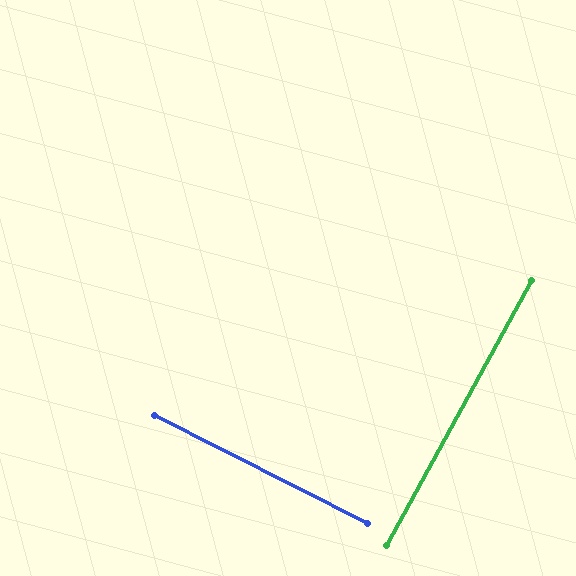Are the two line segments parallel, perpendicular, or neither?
Perpendicular — they meet at approximately 88°.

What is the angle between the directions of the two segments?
Approximately 88 degrees.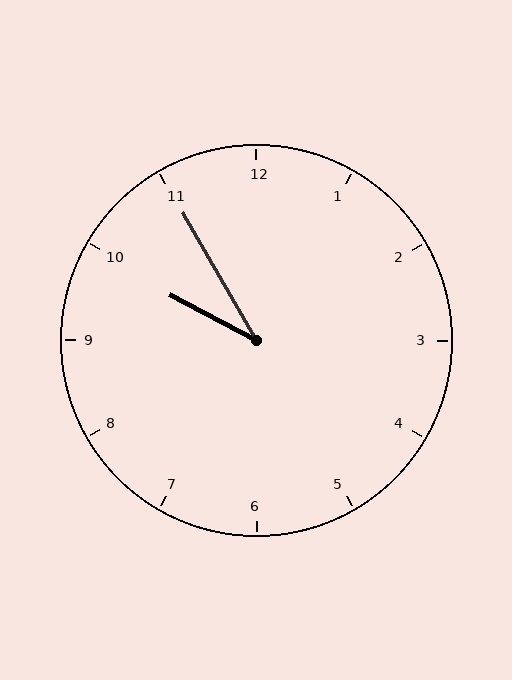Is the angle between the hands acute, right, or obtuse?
It is acute.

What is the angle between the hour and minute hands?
Approximately 32 degrees.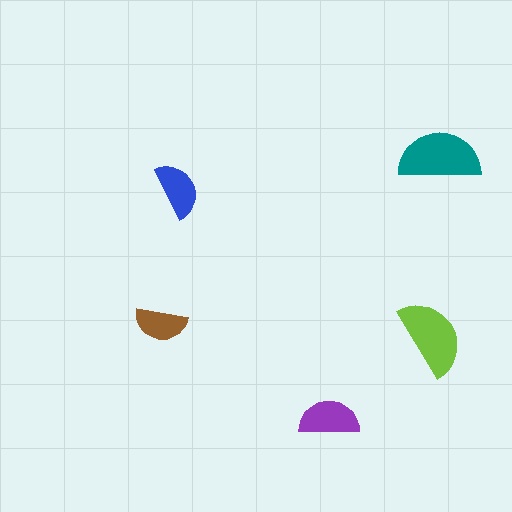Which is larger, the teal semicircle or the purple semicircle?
The teal one.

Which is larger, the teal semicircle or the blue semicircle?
The teal one.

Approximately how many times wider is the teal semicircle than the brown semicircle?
About 1.5 times wider.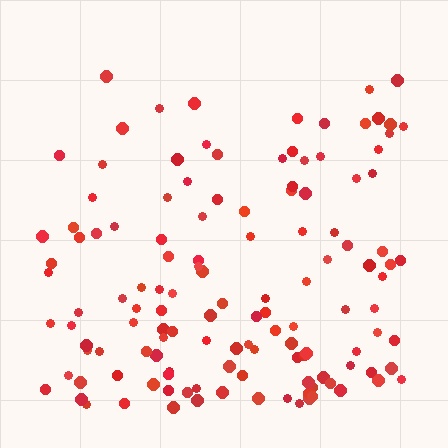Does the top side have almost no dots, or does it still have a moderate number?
Still a moderate number, just noticeably fewer than the bottom.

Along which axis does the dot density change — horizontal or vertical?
Vertical.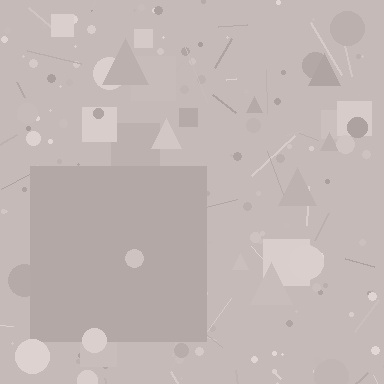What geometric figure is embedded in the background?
A square is embedded in the background.